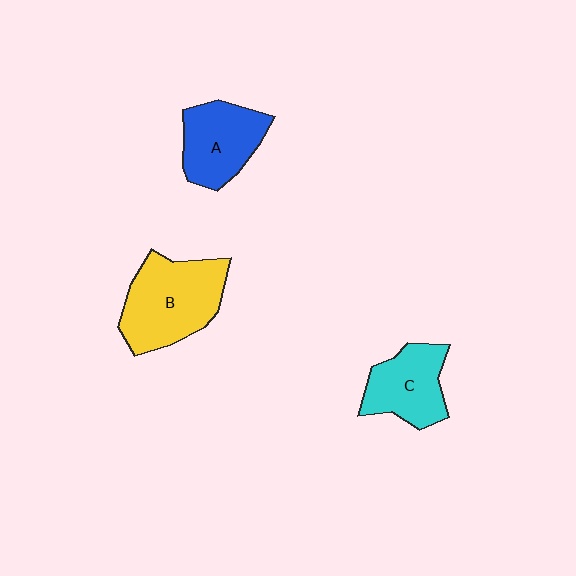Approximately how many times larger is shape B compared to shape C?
Approximately 1.4 times.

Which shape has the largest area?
Shape B (yellow).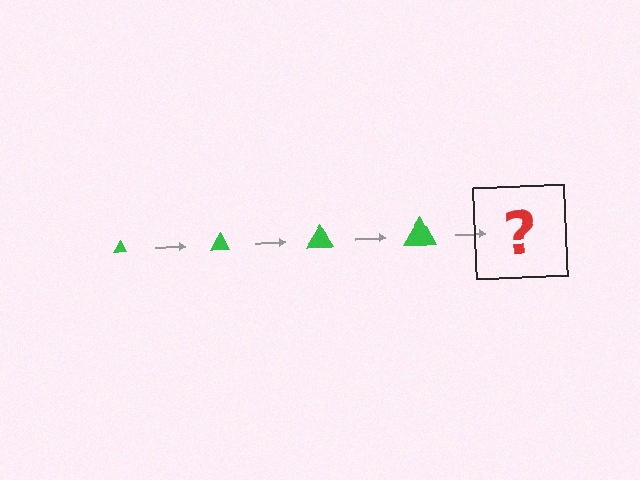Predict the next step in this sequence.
The next step is a green triangle, larger than the previous one.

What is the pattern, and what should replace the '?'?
The pattern is that the triangle gets progressively larger each step. The '?' should be a green triangle, larger than the previous one.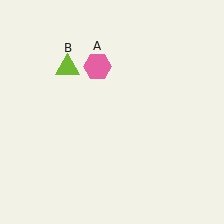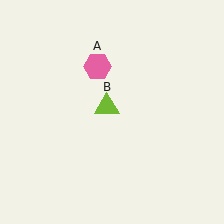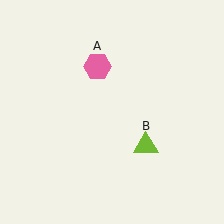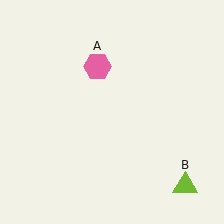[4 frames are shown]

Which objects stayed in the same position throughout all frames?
Pink hexagon (object A) remained stationary.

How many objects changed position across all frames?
1 object changed position: lime triangle (object B).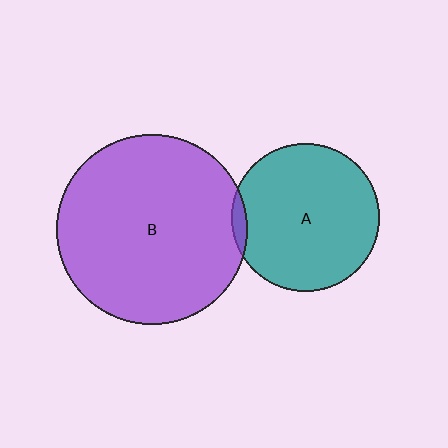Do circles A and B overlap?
Yes.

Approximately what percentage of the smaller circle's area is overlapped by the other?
Approximately 5%.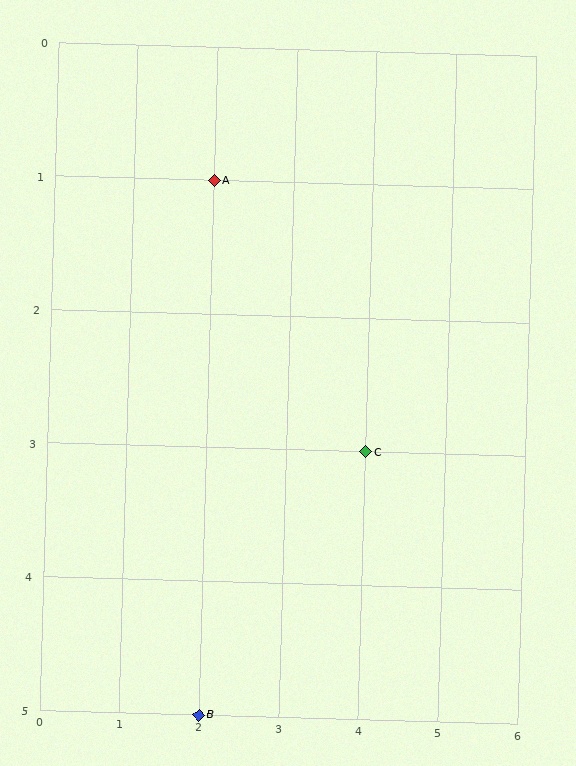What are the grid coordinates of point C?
Point C is at grid coordinates (4, 3).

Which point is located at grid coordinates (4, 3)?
Point C is at (4, 3).